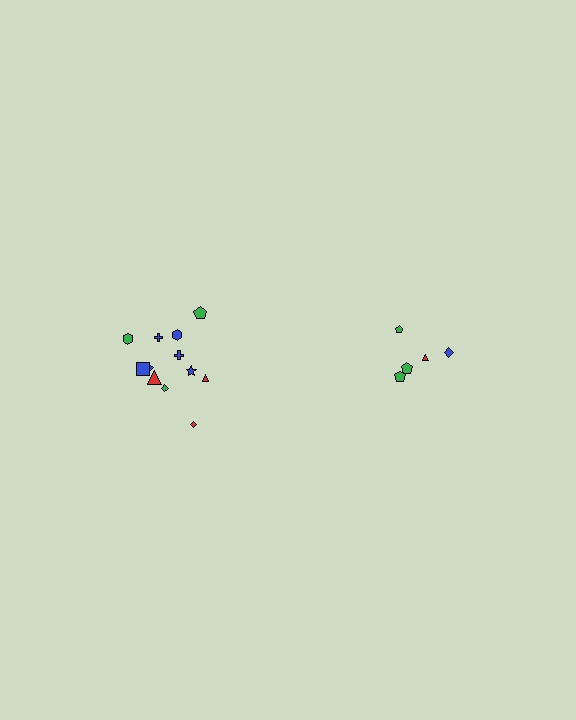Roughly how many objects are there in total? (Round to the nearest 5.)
Roughly 15 objects in total.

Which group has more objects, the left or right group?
The left group.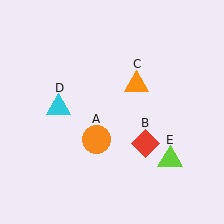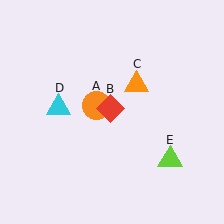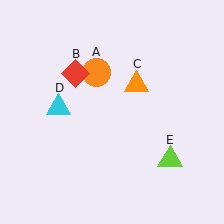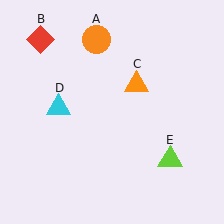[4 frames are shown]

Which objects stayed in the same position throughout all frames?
Orange triangle (object C) and cyan triangle (object D) and lime triangle (object E) remained stationary.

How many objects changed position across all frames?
2 objects changed position: orange circle (object A), red diamond (object B).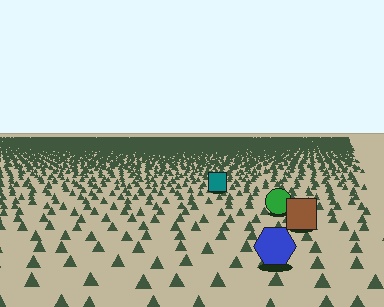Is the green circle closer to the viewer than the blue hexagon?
No. The blue hexagon is closer — you can tell from the texture gradient: the ground texture is coarser near it.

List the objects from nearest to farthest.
From nearest to farthest: the blue hexagon, the brown square, the green circle, the teal square.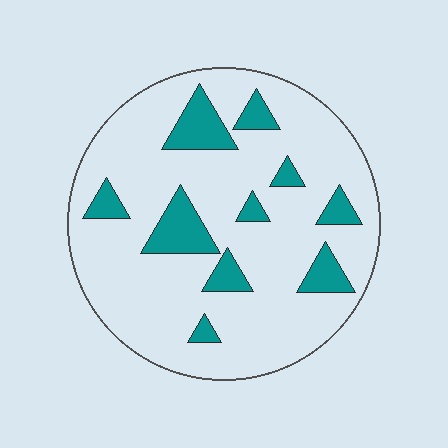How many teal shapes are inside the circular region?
10.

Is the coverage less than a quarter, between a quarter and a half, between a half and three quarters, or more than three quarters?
Less than a quarter.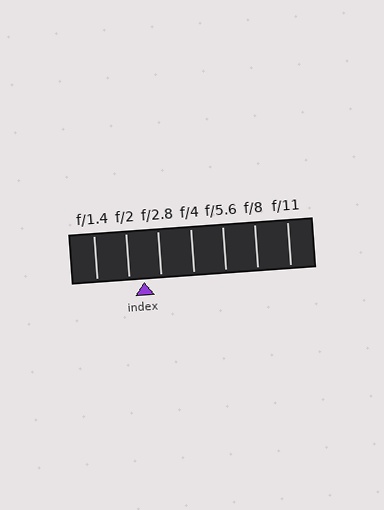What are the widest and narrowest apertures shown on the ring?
The widest aperture shown is f/1.4 and the narrowest is f/11.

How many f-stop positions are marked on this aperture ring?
There are 7 f-stop positions marked.